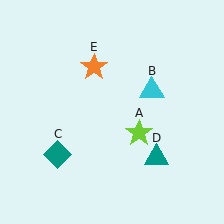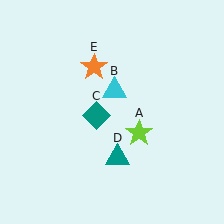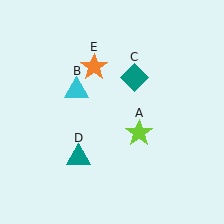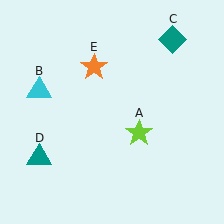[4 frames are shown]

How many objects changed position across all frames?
3 objects changed position: cyan triangle (object B), teal diamond (object C), teal triangle (object D).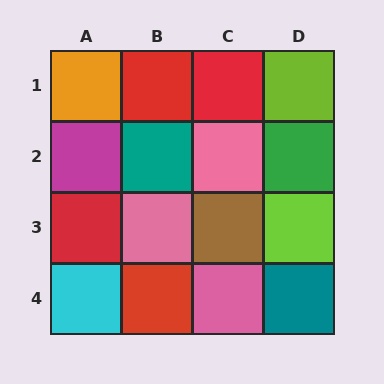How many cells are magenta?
1 cell is magenta.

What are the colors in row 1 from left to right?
Orange, red, red, lime.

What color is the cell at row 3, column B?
Pink.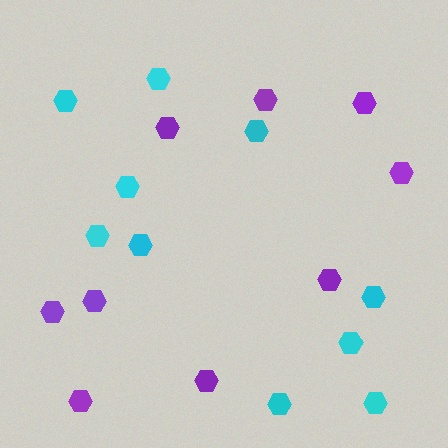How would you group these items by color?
There are 2 groups: one group of cyan hexagons (10) and one group of purple hexagons (9).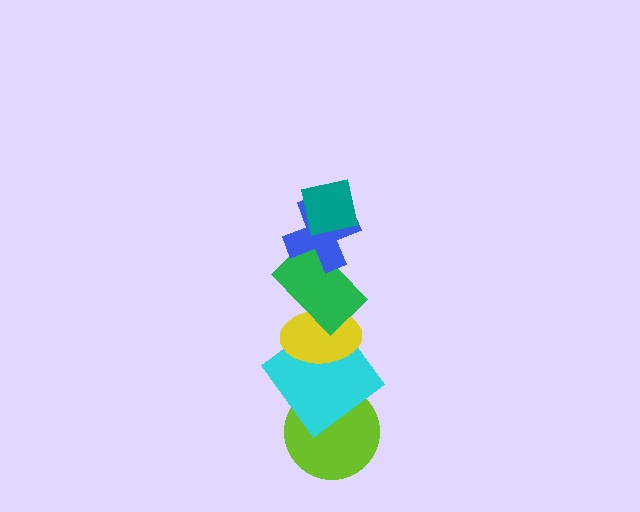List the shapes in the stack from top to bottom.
From top to bottom: the teal square, the blue cross, the green rectangle, the yellow ellipse, the cyan diamond, the lime circle.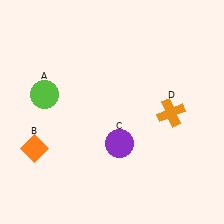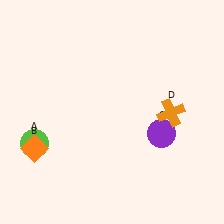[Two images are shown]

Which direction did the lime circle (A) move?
The lime circle (A) moved down.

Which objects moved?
The objects that moved are: the lime circle (A), the purple circle (C).